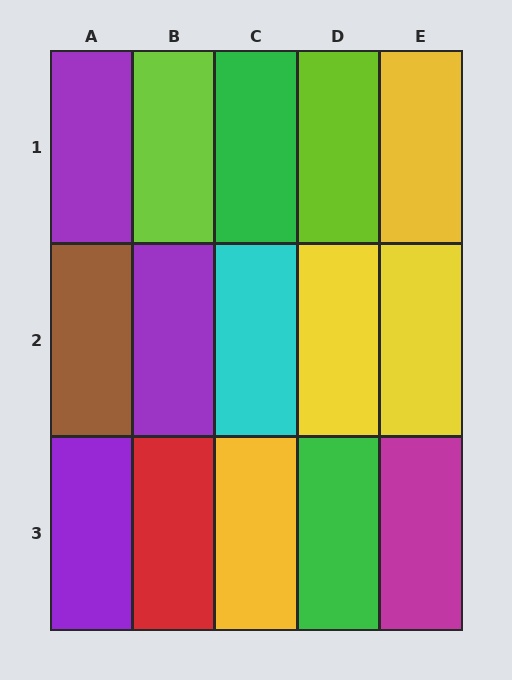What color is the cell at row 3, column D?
Green.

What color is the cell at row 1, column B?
Lime.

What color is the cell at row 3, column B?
Red.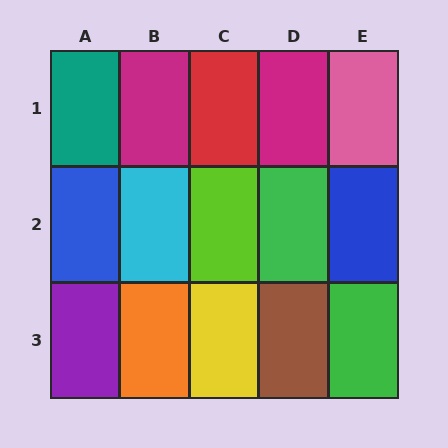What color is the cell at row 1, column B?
Magenta.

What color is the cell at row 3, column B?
Orange.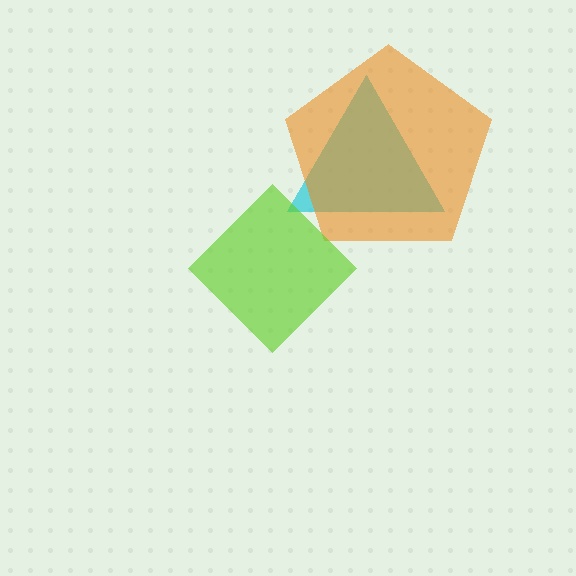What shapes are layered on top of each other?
The layered shapes are: a cyan triangle, an orange pentagon, a lime diamond.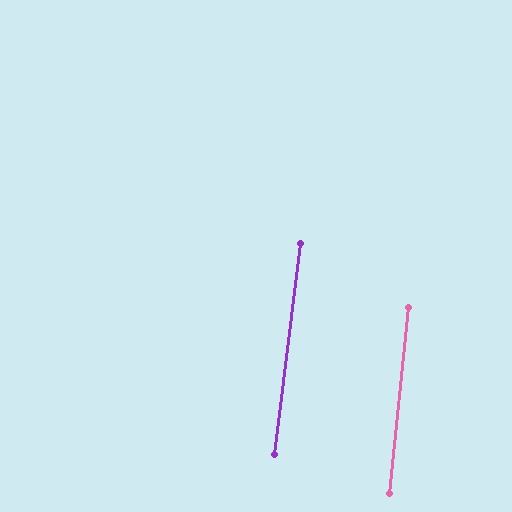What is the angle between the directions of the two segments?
Approximately 1 degree.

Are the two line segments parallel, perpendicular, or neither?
Parallel — their directions differ by only 1.1°.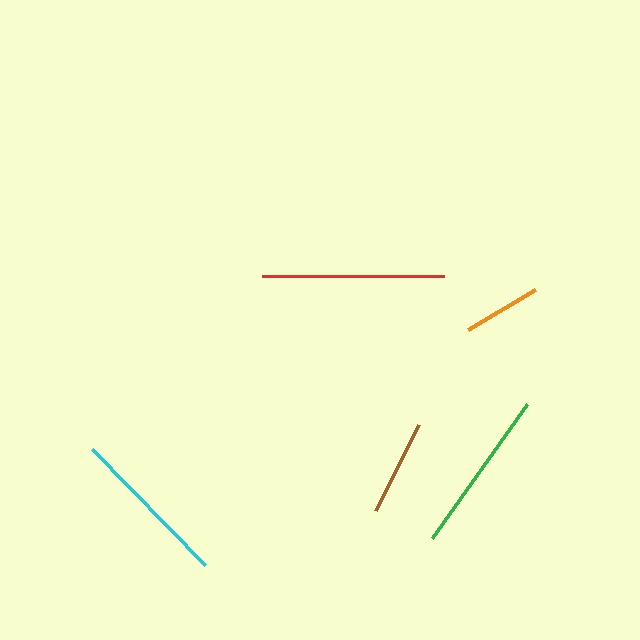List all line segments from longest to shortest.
From longest to shortest: red, green, cyan, brown, orange.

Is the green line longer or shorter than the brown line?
The green line is longer than the brown line.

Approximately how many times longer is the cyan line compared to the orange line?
The cyan line is approximately 2.1 times the length of the orange line.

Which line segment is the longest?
The red line is the longest at approximately 182 pixels.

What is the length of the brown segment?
The brown segment is approximately 97 pixels long.